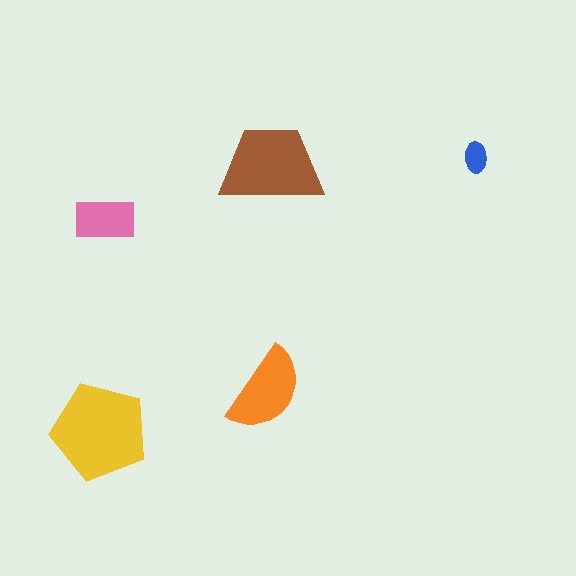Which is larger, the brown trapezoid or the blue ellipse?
The brown trapezoid.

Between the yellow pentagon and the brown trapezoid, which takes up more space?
The yellow pentagon.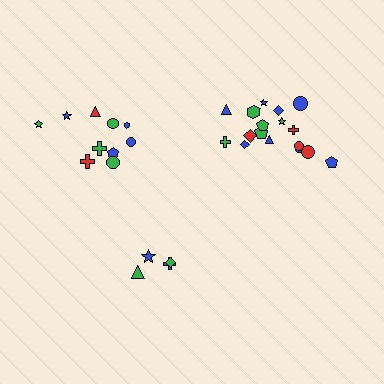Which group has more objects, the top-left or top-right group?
The top-right group.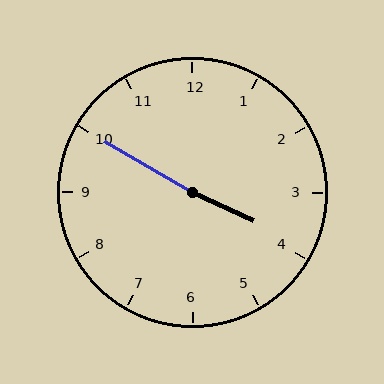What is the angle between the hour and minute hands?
Approximately 175 degrees.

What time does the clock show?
3:50.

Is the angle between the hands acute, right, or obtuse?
It is obtuse.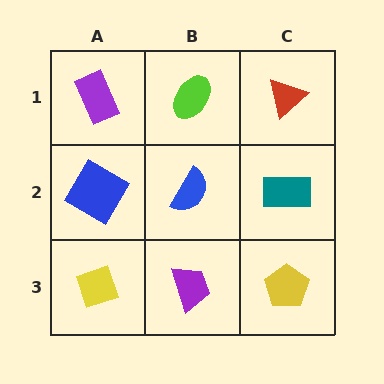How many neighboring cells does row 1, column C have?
2.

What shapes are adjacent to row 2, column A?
A purple rectangle (row 1, column A), a yellow diamond (row 3, column A), a blue semicircle (row 2, column B).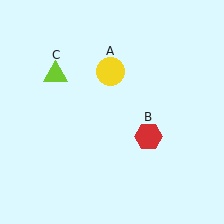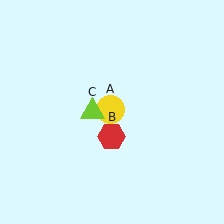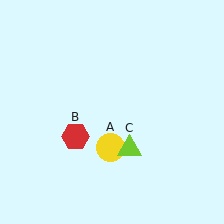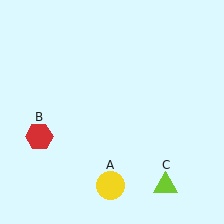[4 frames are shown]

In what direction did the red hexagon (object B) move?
The red hexagon (object B) moved left.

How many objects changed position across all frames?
3 objects changed position: yellow circle (object A), red hexagon (object B), lime triangle (object C).